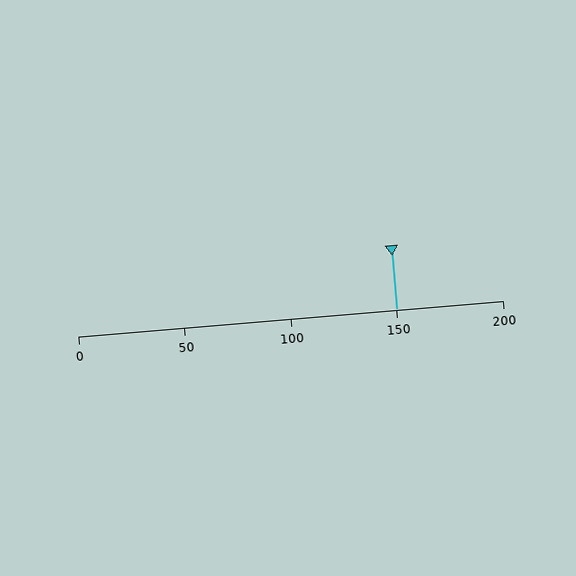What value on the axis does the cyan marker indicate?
The marker indicates approximately 150.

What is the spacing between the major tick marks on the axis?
The major ticks are spaced 50 apart.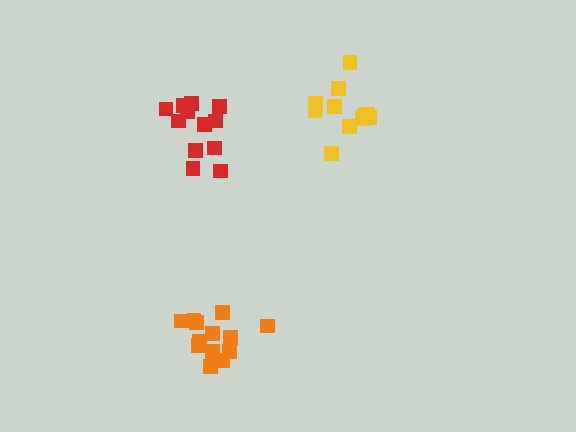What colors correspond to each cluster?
The clusters are colored: orange, yellow, red.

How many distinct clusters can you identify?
There are 3 distinct clusters.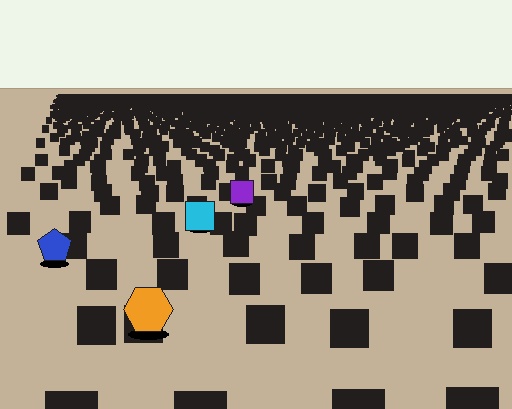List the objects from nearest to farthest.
From nearest to farthest: the orange hexagon, the blue pentagon, the cyan square, the purple square.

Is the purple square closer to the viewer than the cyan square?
No. The cyan square is closer — you can tell from the texture gradient: the ground texture is coarser near it.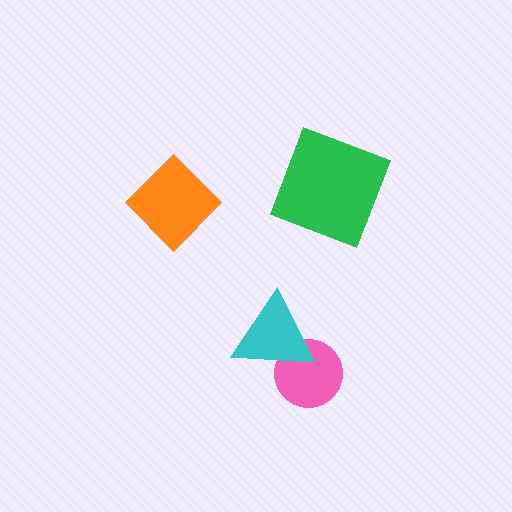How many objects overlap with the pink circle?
1 object overlaps with the pink circle.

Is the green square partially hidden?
No, no other shape covers it.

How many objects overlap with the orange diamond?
0 objects overlap with the orange diamond.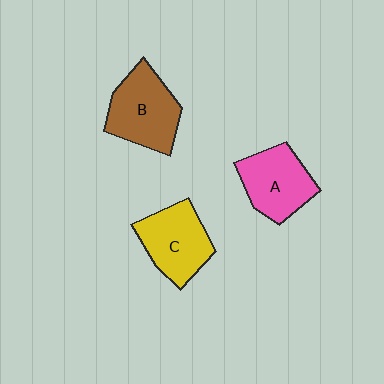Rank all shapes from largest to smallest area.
From largest to smallest: B (brown), C (yellow), A (pink).